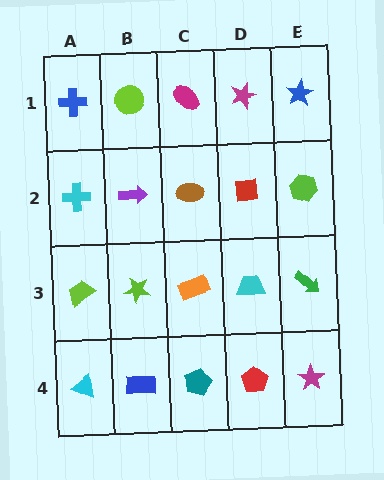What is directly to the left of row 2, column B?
A cyan cross.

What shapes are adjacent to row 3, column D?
A red square (row 2, column D), a red pentagon (row 4, column D), an orange rectangle (row 3, column C), a green arrow (row 3, column E).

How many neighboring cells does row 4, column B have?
3.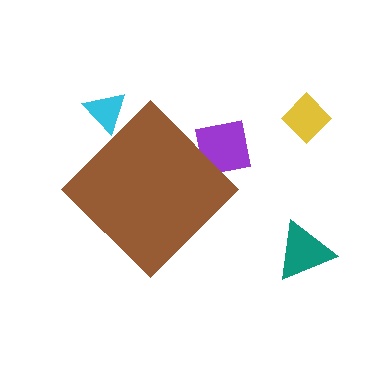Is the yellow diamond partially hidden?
No, the yellow diamond is fully visible.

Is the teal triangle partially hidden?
No, the teal triangle is fully visible.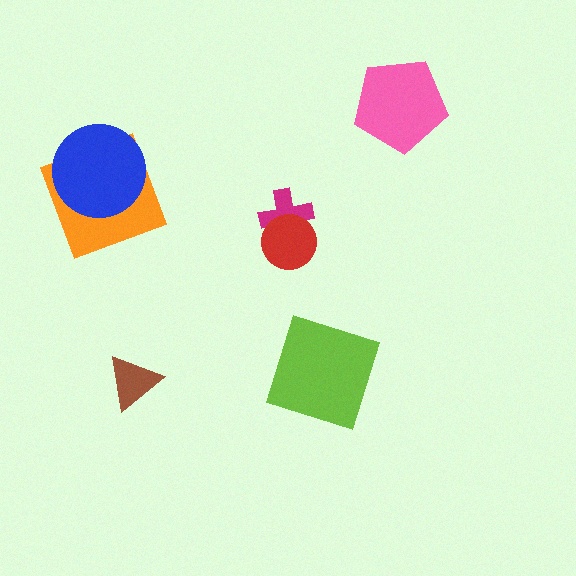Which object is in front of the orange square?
The blue circle is in front of the orange square.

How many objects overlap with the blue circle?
1 object overlaps with the blue circle.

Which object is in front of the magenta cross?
The red circle is in front of the magenta cross.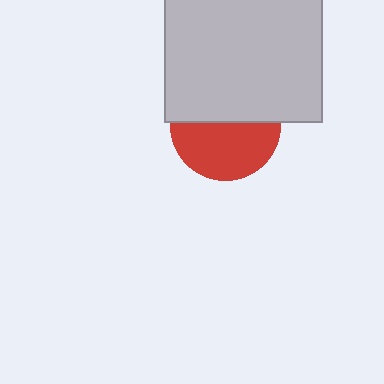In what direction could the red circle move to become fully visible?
The red circle could move down. That would shift it out from behind the light gray square entirely.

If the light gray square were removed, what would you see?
You would see the complete red circle.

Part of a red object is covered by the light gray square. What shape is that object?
It is a circle.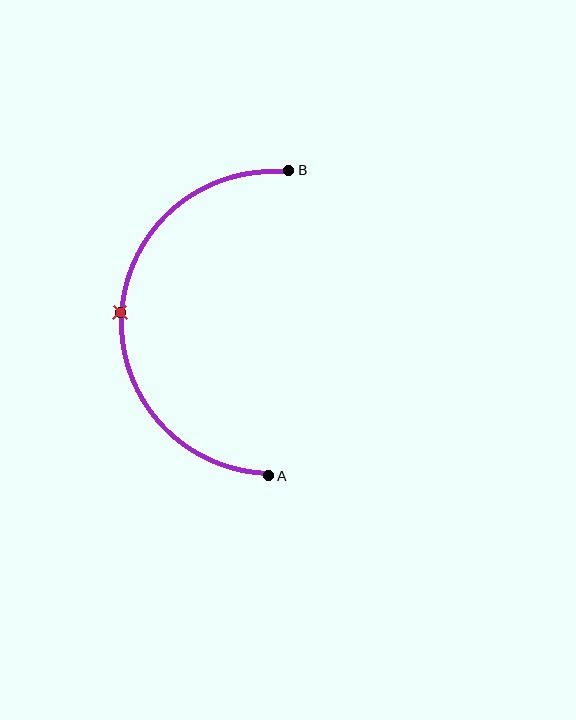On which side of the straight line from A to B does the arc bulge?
The arc bulges to the left of the straight line connecting A and B.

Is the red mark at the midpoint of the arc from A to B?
Yes. The red mark lies on the arc at equal arc-length from both A and B — it is the arc midpoint.